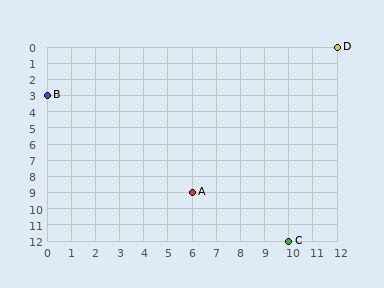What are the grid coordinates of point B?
Point B is at grid coordinates (0, 3).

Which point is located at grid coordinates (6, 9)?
Point A is at (6, 9).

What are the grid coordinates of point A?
Point A is at grid coordinates (6, 9).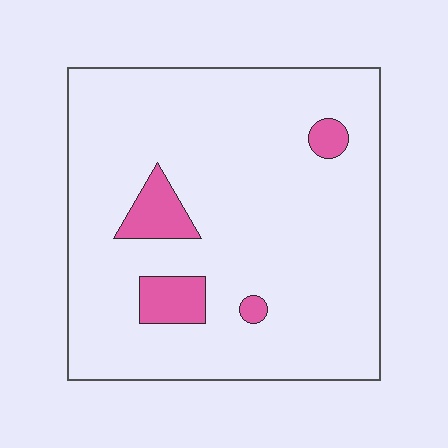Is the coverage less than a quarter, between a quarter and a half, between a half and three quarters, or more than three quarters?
Less than a quarter.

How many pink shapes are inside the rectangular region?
4.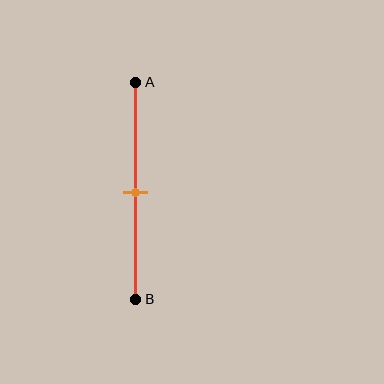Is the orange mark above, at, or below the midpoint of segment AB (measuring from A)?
The orange mark is approximately at the midpoint of segment AB.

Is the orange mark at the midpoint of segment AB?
Yes, the mark is approximately at the midpoint.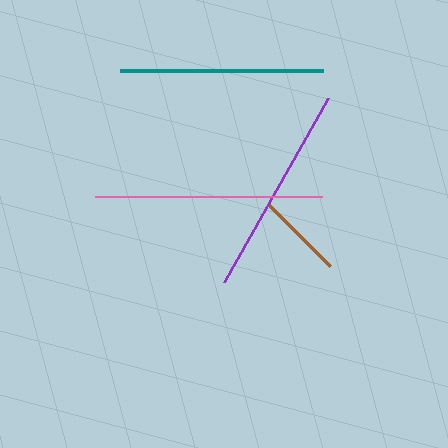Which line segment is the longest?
The pink line is the longest at approximately 227 pixels.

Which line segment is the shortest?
The brown line is the shortest at approximately 86 pixels.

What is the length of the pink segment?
The pink segment is approximately 227 pixels long.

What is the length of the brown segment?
The brown segment is approximately 86 pixels long.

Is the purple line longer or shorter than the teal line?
The purple line is longer than the teal line.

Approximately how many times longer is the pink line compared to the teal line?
The pink line is approximately 1.1 times the length of the teal line.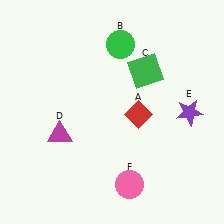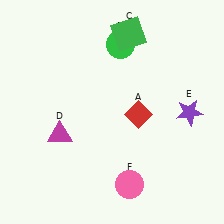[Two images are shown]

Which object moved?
The green square (C) moved up.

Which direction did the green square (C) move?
The green square (C) moved up.